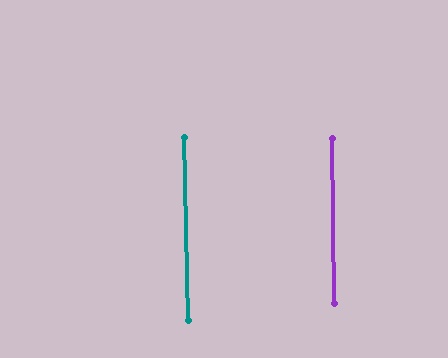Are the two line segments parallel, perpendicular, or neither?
Parallel — their directions differ by only 0.9°.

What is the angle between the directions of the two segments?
Approximately 1 degree.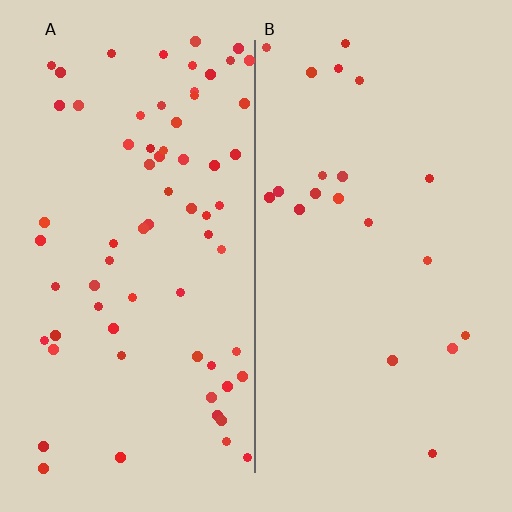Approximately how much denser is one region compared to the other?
Approximately 3.3× — region A over region B.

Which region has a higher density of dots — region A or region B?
A (the left).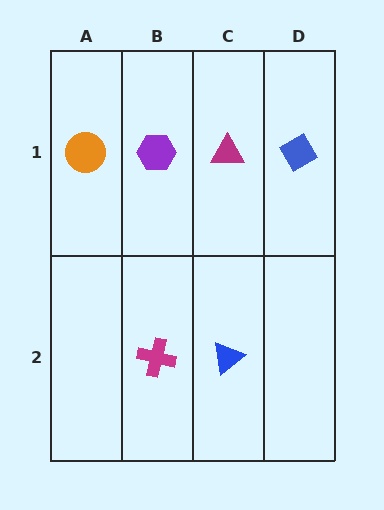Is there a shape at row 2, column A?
No, that cell is empty.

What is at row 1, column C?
A magenta triangle.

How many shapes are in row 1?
4 shapes.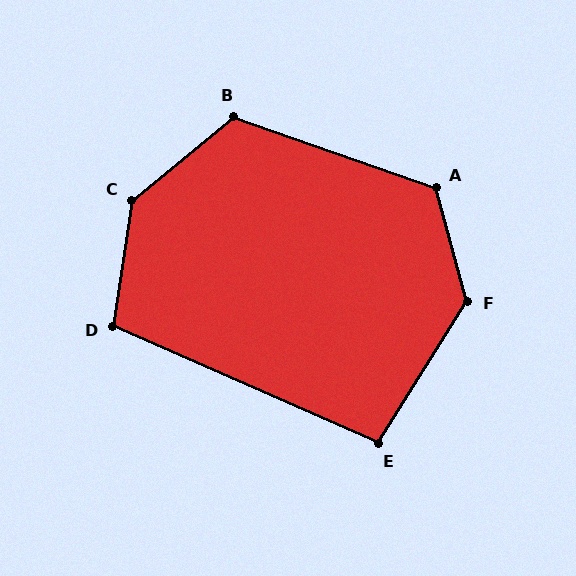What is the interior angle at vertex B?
Approximately 122 degrees (obtuse).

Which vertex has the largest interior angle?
C, at approximately 138 degrees.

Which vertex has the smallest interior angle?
E, at approximately 98 degrees.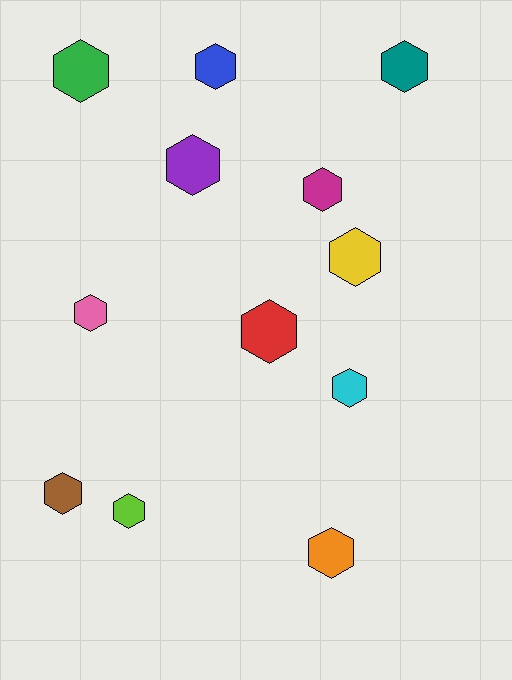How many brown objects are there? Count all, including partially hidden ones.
There is 1 brown object.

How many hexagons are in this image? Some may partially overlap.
There are 12 hexagons.